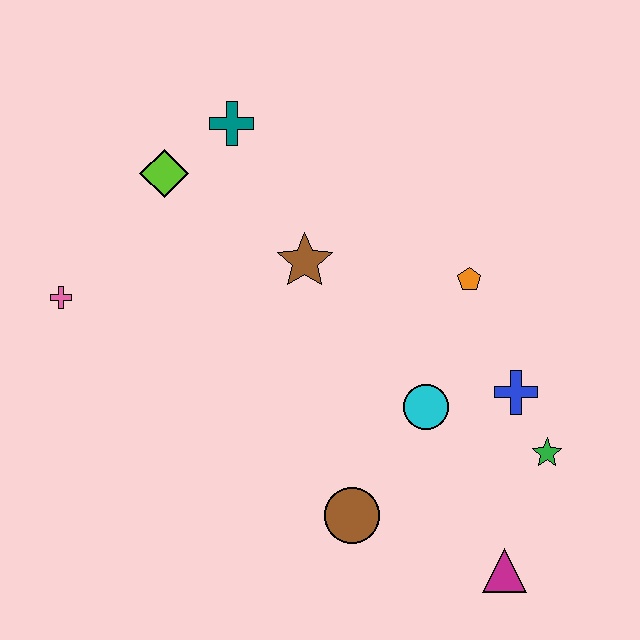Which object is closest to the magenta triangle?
The green star is closest to the magenta triangle.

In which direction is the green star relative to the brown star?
The green star is to the right of the brown star.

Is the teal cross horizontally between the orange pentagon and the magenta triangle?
No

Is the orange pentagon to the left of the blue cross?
Yes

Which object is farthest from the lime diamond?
The magenta triangle is farthest from the lime diamond.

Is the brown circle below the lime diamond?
Yes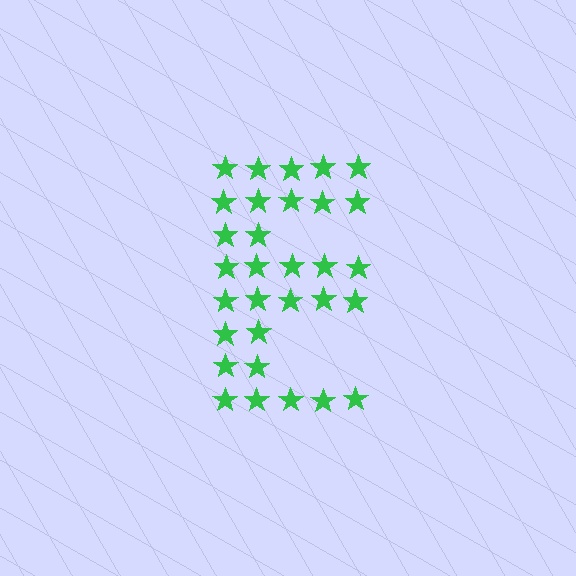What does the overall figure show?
The overall figure shows the letter E.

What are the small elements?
The small elements are stars.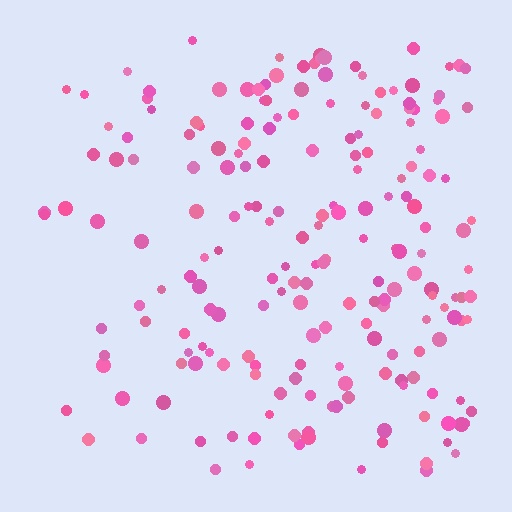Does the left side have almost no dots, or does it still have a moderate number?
Still a moderate number, just noticeably fewer than the right.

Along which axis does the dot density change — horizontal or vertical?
Horizontal.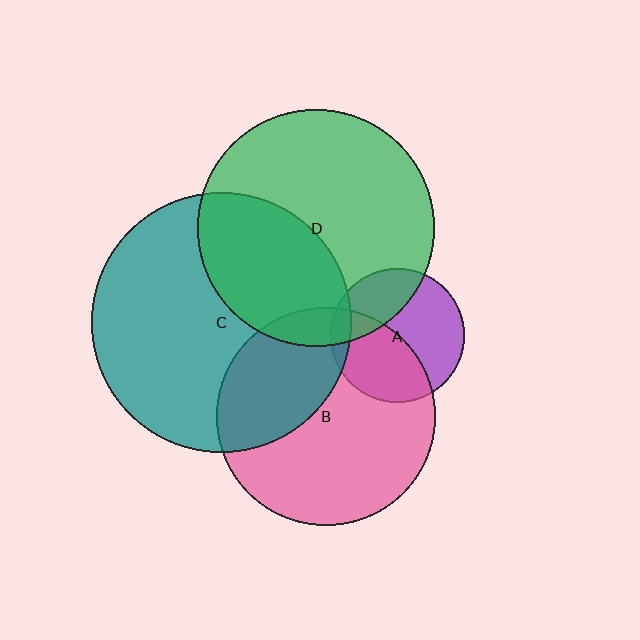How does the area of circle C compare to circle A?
Approximately 3.8 times.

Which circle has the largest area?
Circle C (teal).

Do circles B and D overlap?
Yes.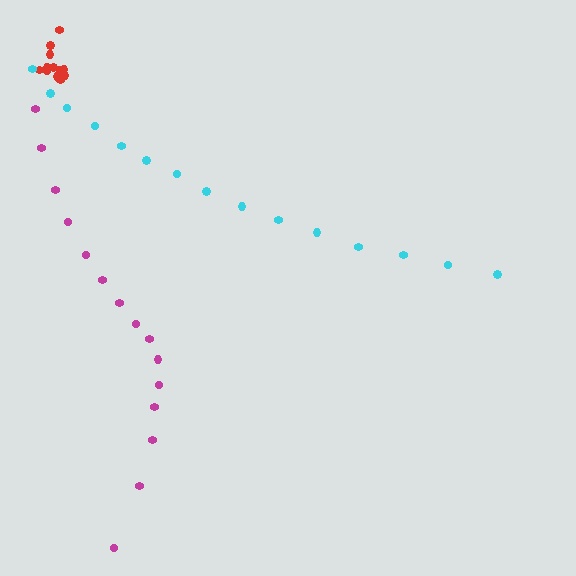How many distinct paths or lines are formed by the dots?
There are 3 distinct paths.